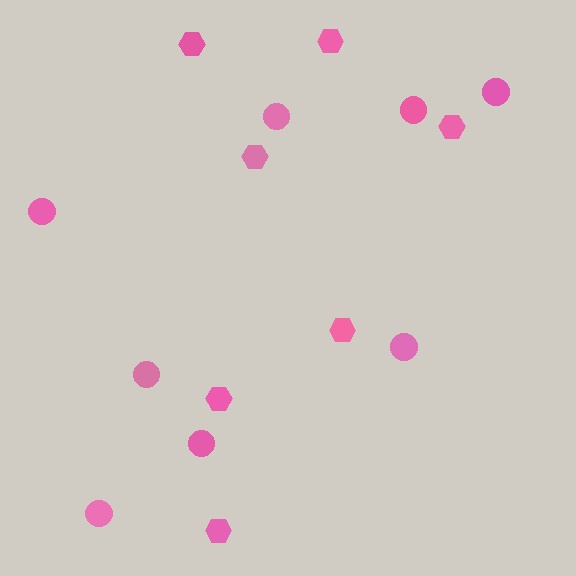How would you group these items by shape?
There are 2 groups: one group of hexagons (7) and one group of circles (8).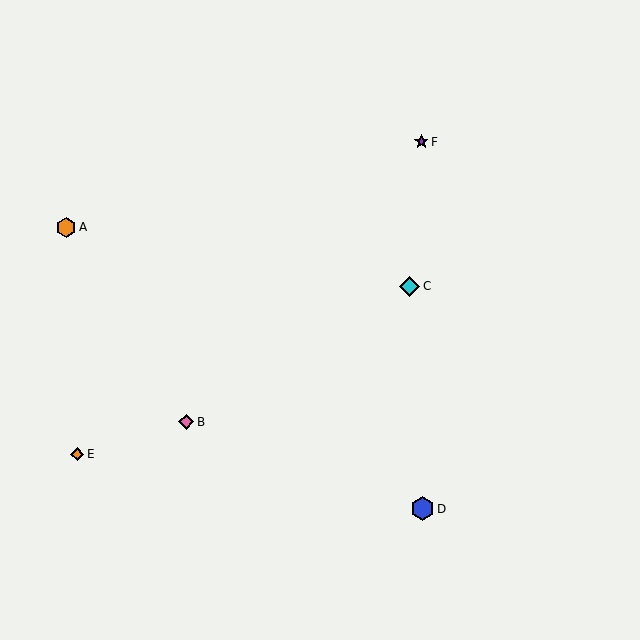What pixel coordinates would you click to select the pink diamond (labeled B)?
Click at (186, 422) to select the pink diamond B.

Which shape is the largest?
The blue hexagon (labeled D) is the largest.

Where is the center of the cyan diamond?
The center of the cyan diamond is at (410, 286).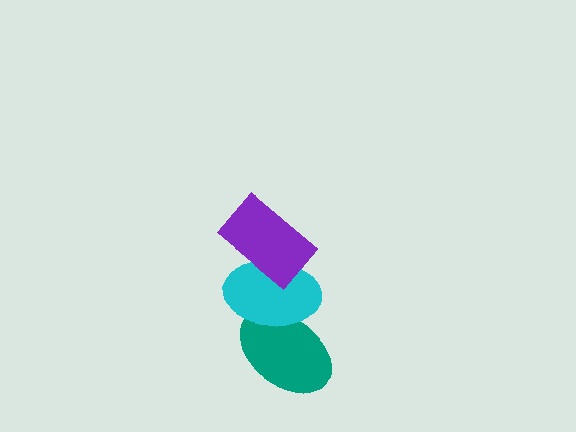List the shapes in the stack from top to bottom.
From top to bottom: the purple rectangle, the cyan ellipse, the teal ellipse.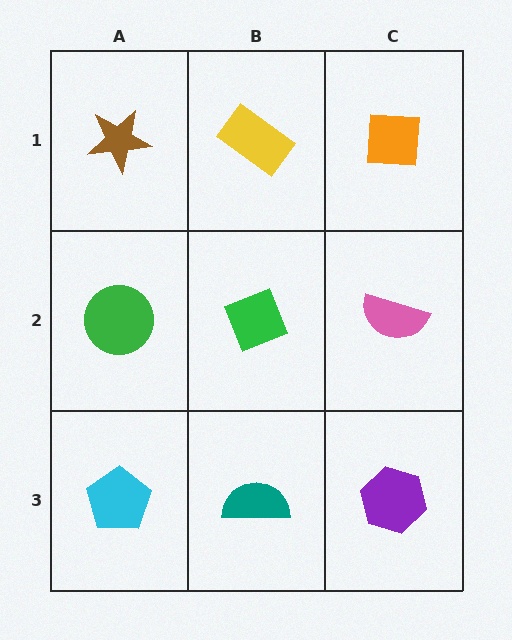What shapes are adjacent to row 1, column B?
A green diamond (row 2, column B), a brown star (row 1, column A), an orange square (row 1, column C).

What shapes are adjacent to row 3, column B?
A green diamond (row 2, column B), a cyan pentagon (row 3, column A), a purple hexagon (row 3, column C).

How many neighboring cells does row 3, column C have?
2.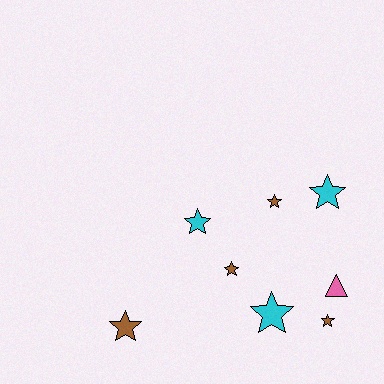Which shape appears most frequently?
Star, with 7 objects.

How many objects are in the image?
There are 8 objects.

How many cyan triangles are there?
There are no cyan triangles.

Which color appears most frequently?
Brown, with 4 objects.